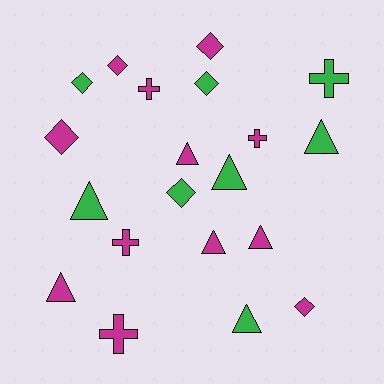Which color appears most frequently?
Magenta, with 12 objects.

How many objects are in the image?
There are 20 objects.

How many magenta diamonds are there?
There are 4 magenta diamonds.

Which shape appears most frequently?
Triangle, with 8 objects.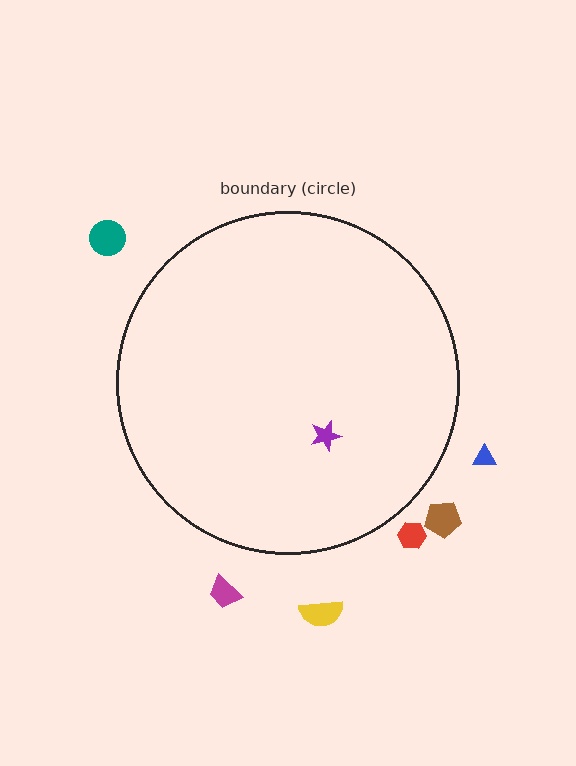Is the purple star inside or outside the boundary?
Inside.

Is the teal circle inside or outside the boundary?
Outside.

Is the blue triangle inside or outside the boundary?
Outside.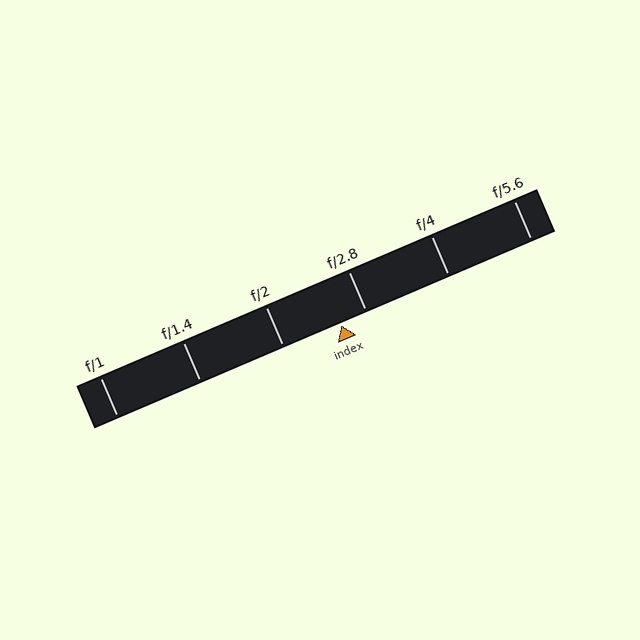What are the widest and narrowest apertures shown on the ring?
The widest aperture shown is f/1 and the narrowest is f/5.6.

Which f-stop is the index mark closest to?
The index mark is closest to f/2.8.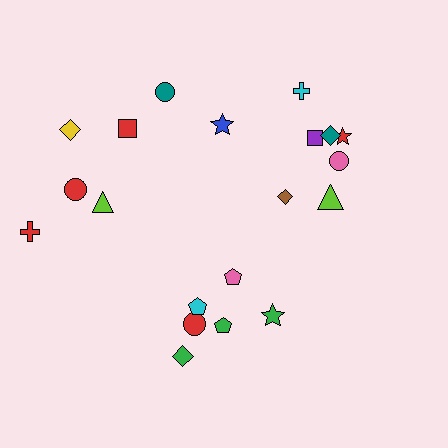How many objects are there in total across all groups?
There are 20 objects.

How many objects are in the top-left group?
There are 6 objects.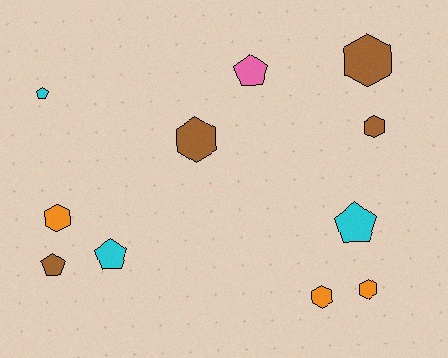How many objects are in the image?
There are 11 objects.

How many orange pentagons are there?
There are no orange pentagons.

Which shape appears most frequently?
Hexagon, with 6 objects.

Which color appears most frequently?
Brown, with 4 objects.